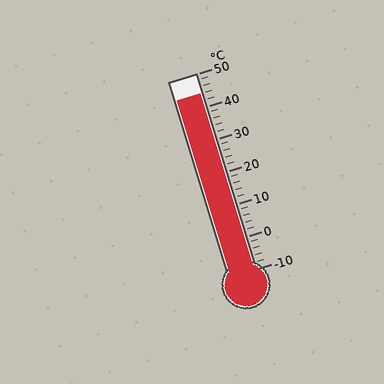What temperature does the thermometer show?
The thermometer shows approximately 44°C.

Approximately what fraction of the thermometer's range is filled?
The thermometer is filled to approximately 90% of its range.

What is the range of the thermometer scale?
The thermometer scale ranges from -10°C to 50°C.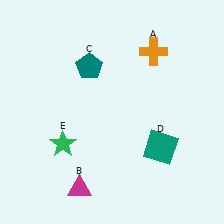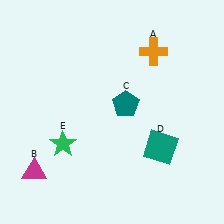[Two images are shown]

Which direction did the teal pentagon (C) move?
The teal pentagon (C) moved down.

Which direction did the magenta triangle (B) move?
The magenta triangle (B) moved left.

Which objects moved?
The objects that moved are: the magenta triangle (B), the teal pentagon (C).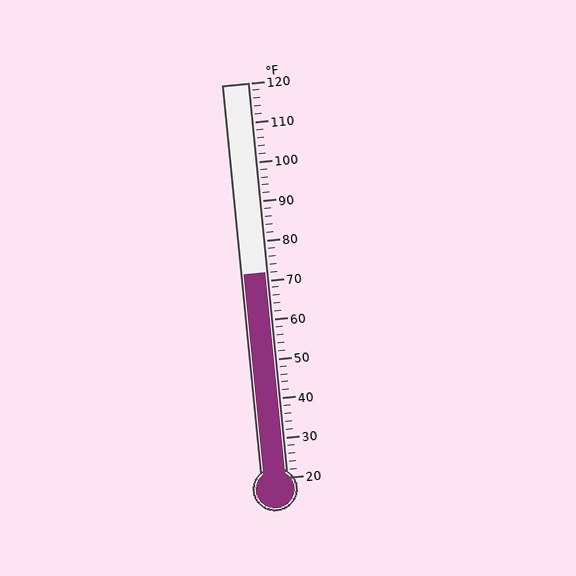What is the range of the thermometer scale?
The thermometer scale ranges from 20°F to 120°F.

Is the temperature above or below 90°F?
The temperature is below 90°F.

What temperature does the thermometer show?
The thermometer shows approximately 72°F.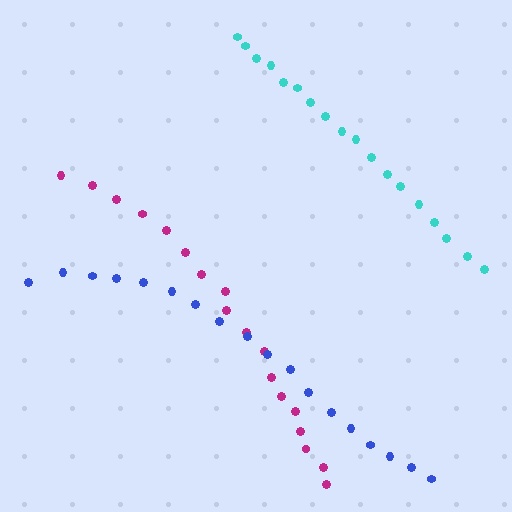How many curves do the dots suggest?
There are 3 distinct paths.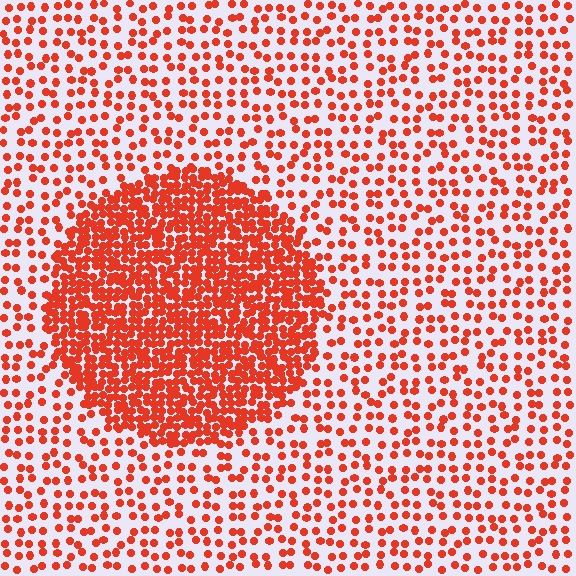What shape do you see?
I see a circle.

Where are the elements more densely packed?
The elements are more densely packed inside the circle boundary.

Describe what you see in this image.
The image contains small red elements arranged at two different densities. A circle-shaped region is visible where the elements are more densely packed than the surrounding area.